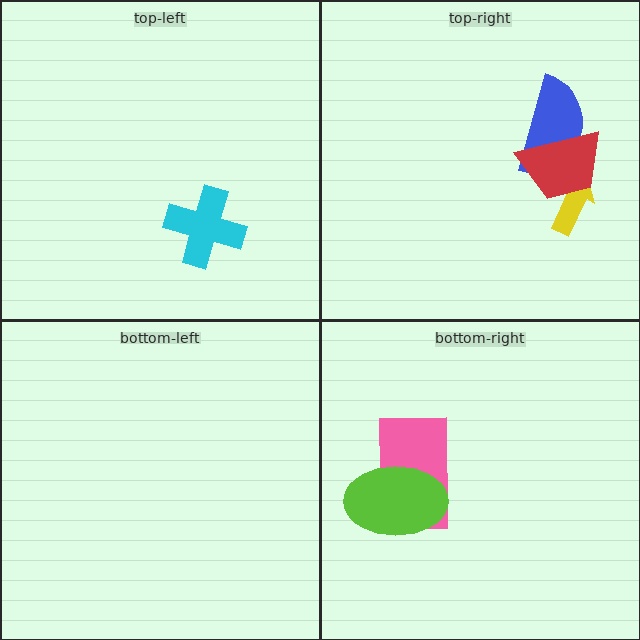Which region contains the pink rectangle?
The bottom-right region.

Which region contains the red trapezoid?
The top-right region.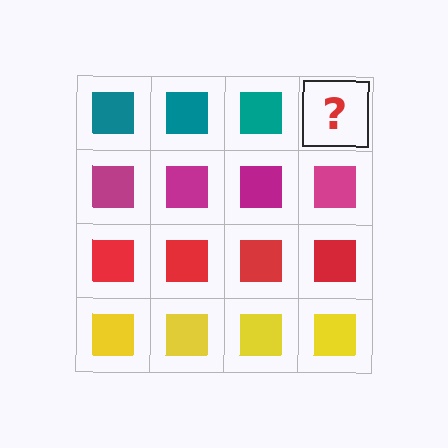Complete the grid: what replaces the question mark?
The question mark should be replaced with a teal square.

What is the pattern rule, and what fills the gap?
The rule is that each row has a consistent color. The gap should be filled with a teal square.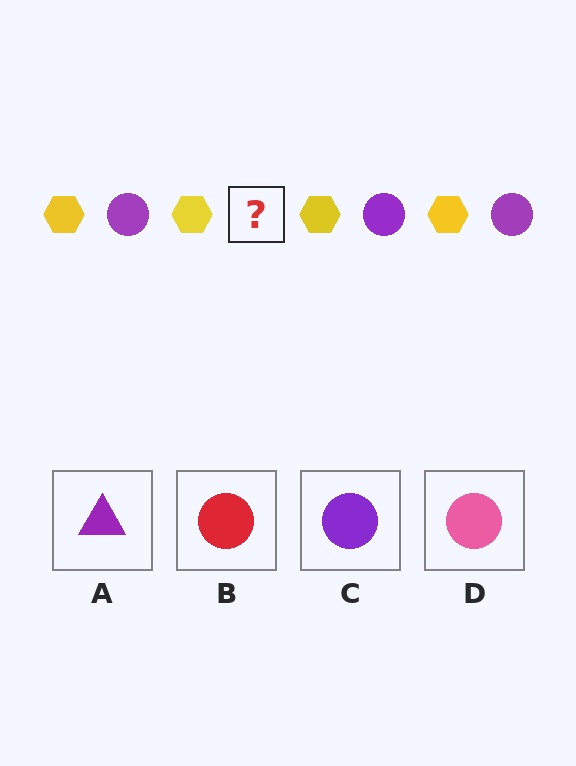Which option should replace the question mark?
Option C.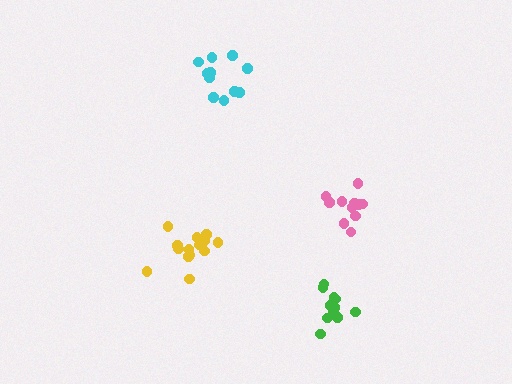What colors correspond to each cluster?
The clusters are colored: pink, cyan, yellow, green.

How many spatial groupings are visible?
There are 4 spatial groupings.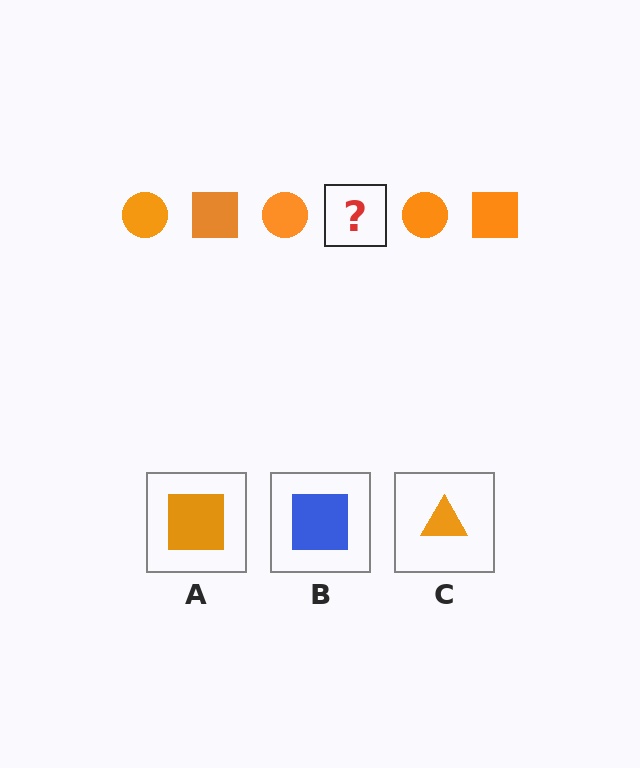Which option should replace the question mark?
Option A.